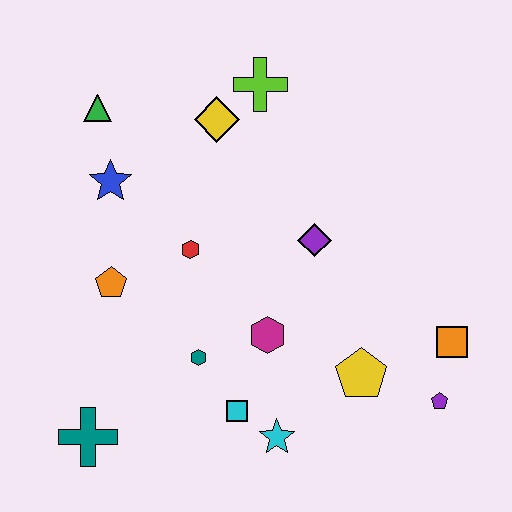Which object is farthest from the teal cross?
The lime cross is farthest from the teal cross.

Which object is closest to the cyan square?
The cyan star is closest to the cyan square.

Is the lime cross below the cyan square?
No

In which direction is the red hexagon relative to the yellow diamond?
The red hexagon is below the yellow diamond.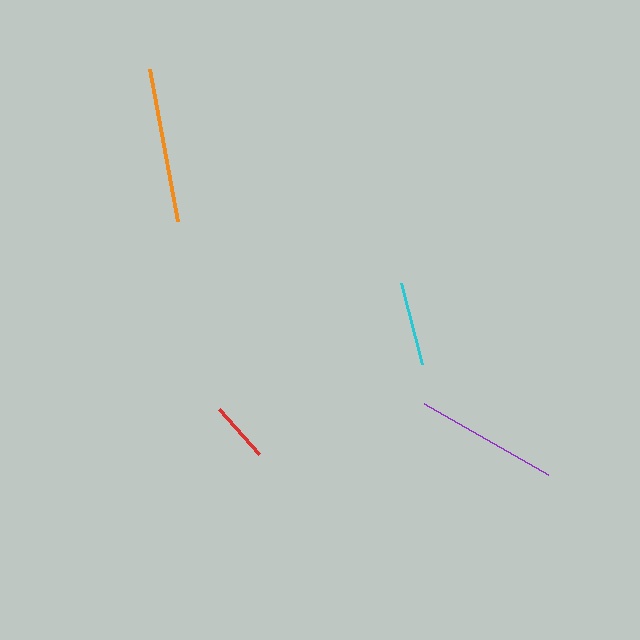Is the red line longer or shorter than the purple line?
The purple line is longer than the red line.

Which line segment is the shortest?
The red line is the shortest at approximately 60 pixels.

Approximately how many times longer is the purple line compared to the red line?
The purple line is approximately 2.4 times the length of the red line.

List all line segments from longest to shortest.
From longest to shortest: orange, purple, cyan, red.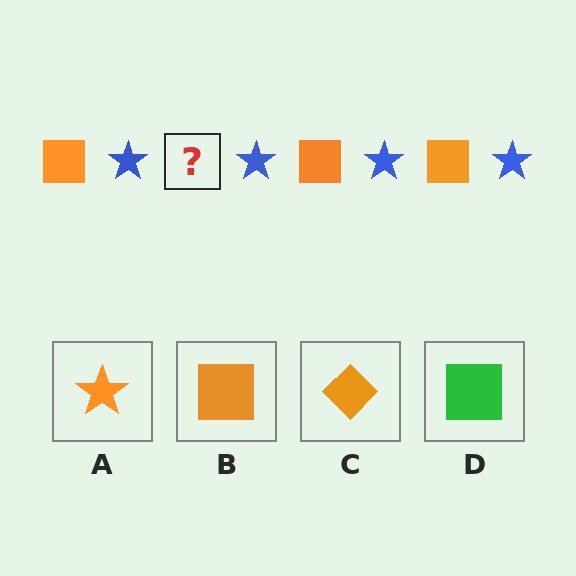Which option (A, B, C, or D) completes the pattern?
B.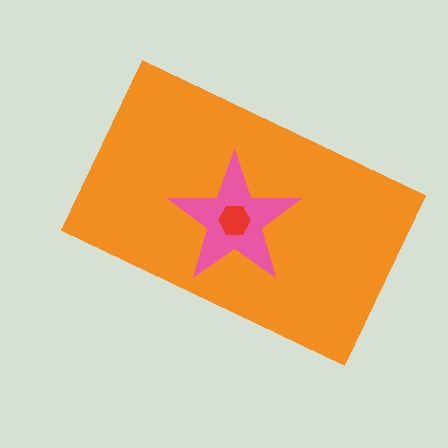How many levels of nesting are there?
3.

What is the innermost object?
The red hexagon.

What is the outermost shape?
The orange rectangle.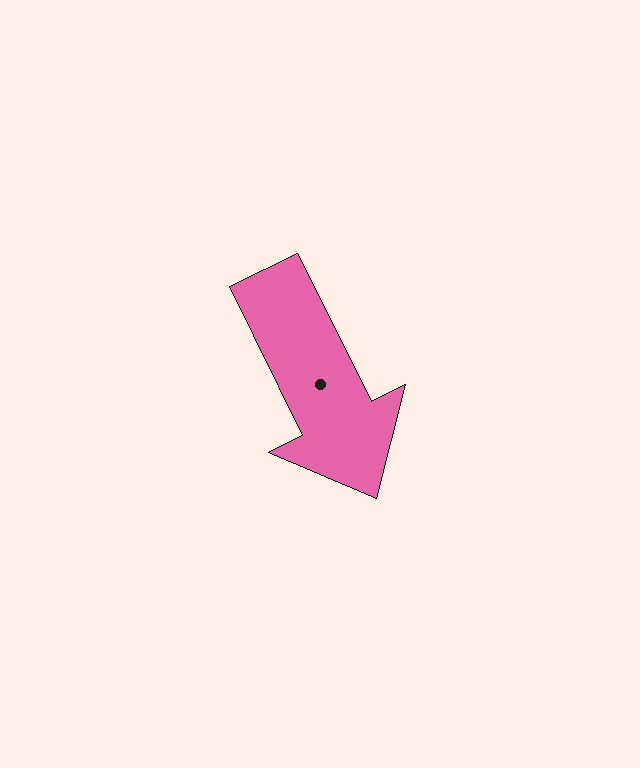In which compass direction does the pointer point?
Southeast.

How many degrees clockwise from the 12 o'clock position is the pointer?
Approximately 154 degrees.